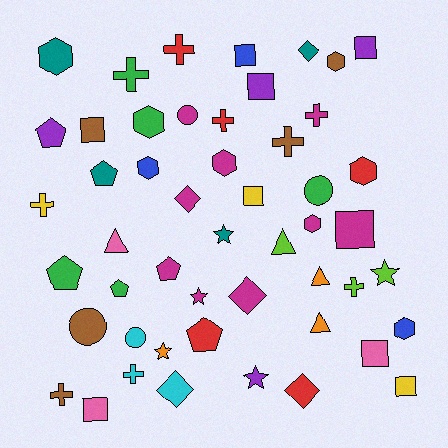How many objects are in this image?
There are 50 objects.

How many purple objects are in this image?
There are 4 purple objects.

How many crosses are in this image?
There are 9 crosses.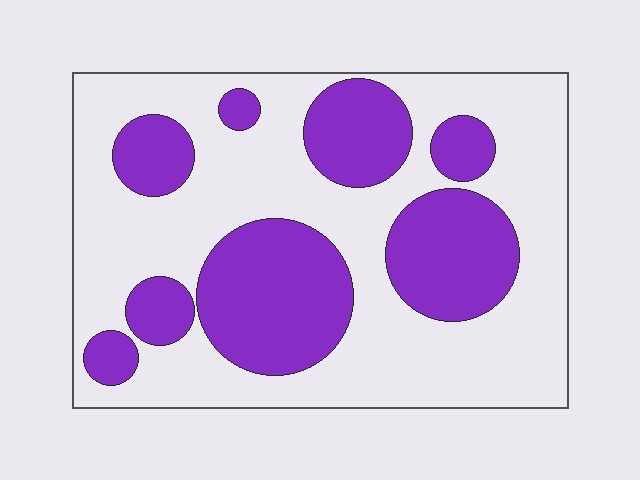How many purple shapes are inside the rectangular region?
8.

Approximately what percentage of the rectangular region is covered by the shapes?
Approximately 35%.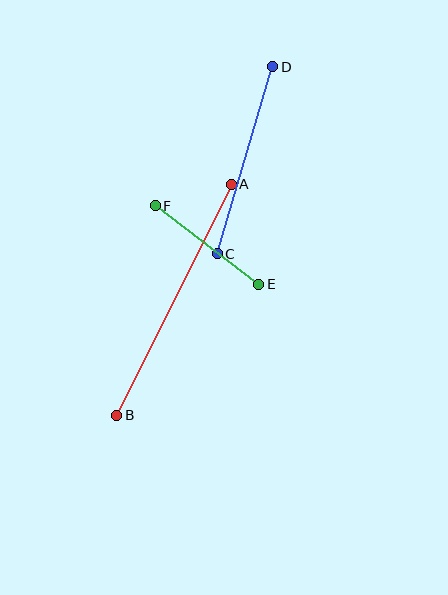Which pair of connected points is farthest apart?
Points A and B are farthest apart.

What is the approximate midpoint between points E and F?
The midpoint is at approximately (207, 245) pixels.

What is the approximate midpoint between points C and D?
The midpoint is at approximately (245, 160) pixels.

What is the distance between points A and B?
The distance is approximately 258 pixels.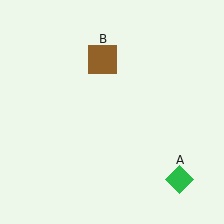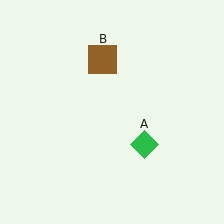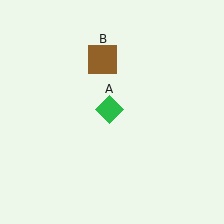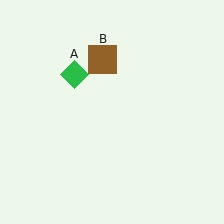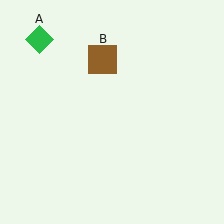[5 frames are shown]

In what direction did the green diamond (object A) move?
The green diamond (object A) moved up and to the left.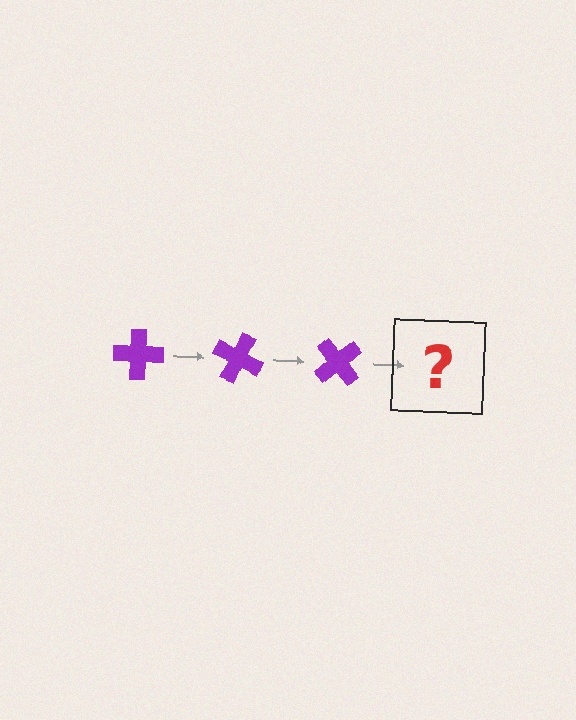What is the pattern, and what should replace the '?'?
The pattern is that the cross rotates 25 degrees each step. The '?' should be a purple cross rotated 75 degrees.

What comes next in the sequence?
The next element should be a purple cross rotated 75 degrees.